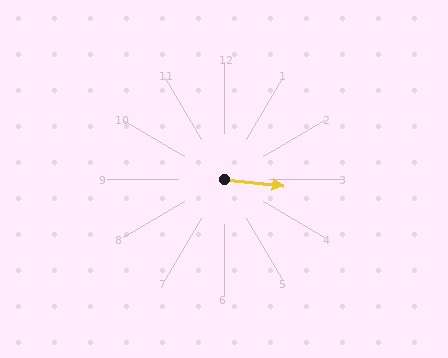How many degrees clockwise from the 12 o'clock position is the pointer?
Approximately 96 degrees.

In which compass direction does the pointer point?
East.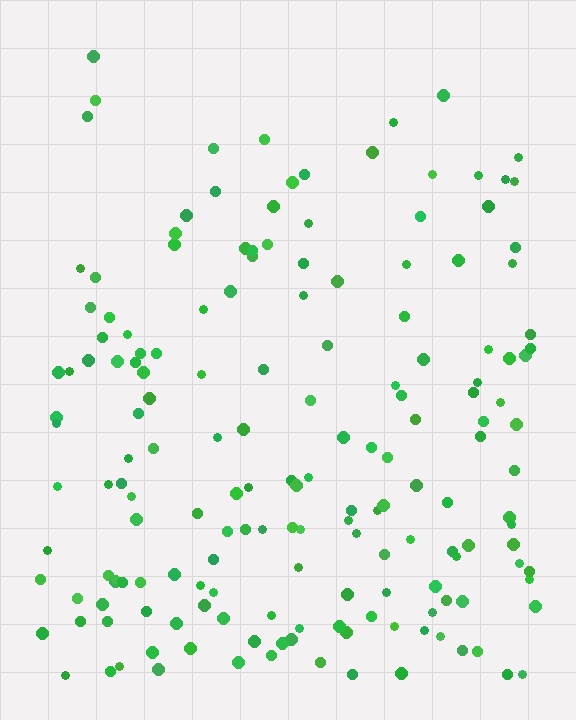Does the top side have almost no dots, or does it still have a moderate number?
Still a moderate number, just noticeably fewer than the bottom.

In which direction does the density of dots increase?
From top to bottom, with the bottom side densest.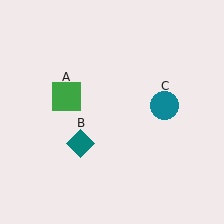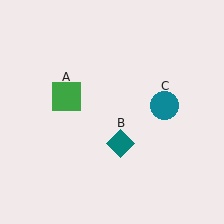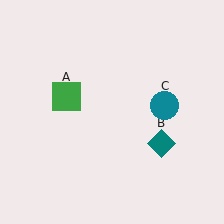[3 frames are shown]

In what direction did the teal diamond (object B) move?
The teal diamond (object B) moved right.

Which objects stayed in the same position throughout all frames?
Green square (object A) and teal circle (object C) remained stationary.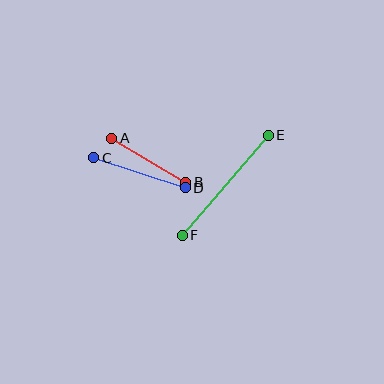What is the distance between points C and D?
The distance is approximately 96 pixels.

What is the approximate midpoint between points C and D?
The midpoint is at approximately (139, 173) pixels.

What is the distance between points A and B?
The distance is approximately 86 pixels.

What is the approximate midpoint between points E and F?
The midpoint is at approximately (225, 185) pixels.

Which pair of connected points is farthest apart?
Points E and F are farthest apart.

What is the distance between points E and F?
The distance is approximately 131 pixels.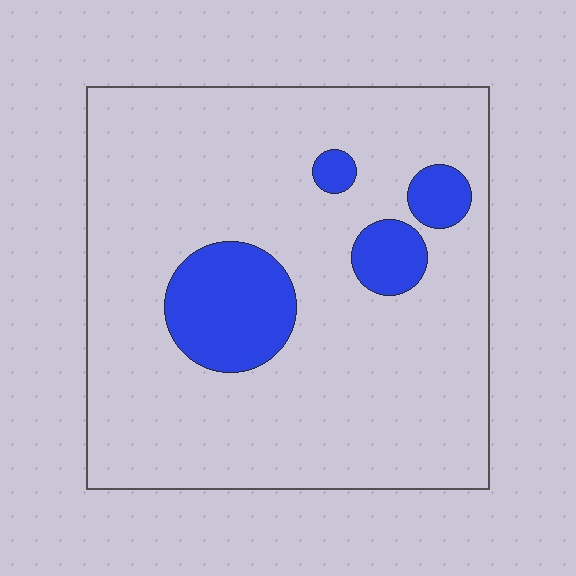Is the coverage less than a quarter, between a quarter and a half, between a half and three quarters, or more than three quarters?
Less than a quarter.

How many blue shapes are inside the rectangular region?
4.